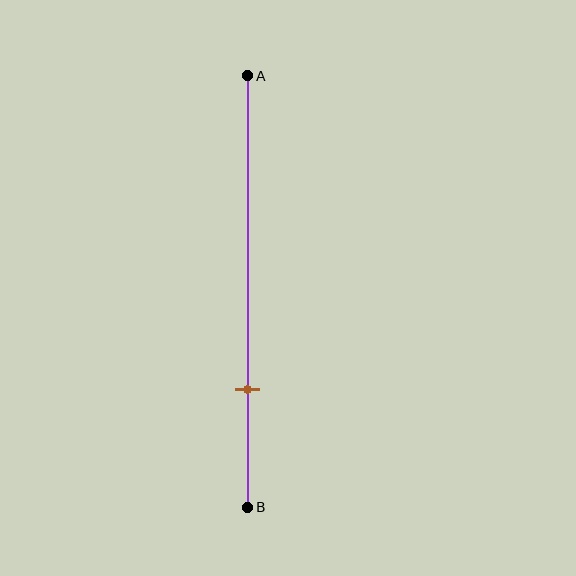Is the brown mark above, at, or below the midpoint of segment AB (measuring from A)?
The brown mark is below the midpoint of segment AB.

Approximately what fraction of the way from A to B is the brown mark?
The brown mark is approximately 75% of the way from A to B.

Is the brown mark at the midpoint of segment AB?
No, the mark is at about 75% from A, not at the 50% midpoint.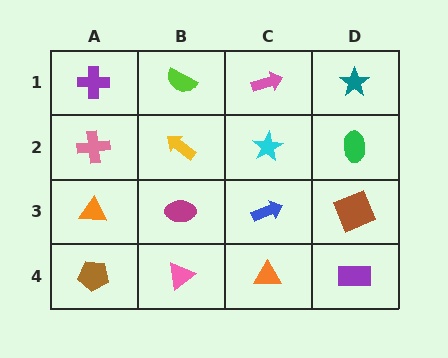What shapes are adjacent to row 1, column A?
A pink cross (row 2, column A), a lime semicircle (row 1, column B).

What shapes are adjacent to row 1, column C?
A cyan star (row 2, column C), a lime semicircle (row 1, column B), a teal star (row 1, column D).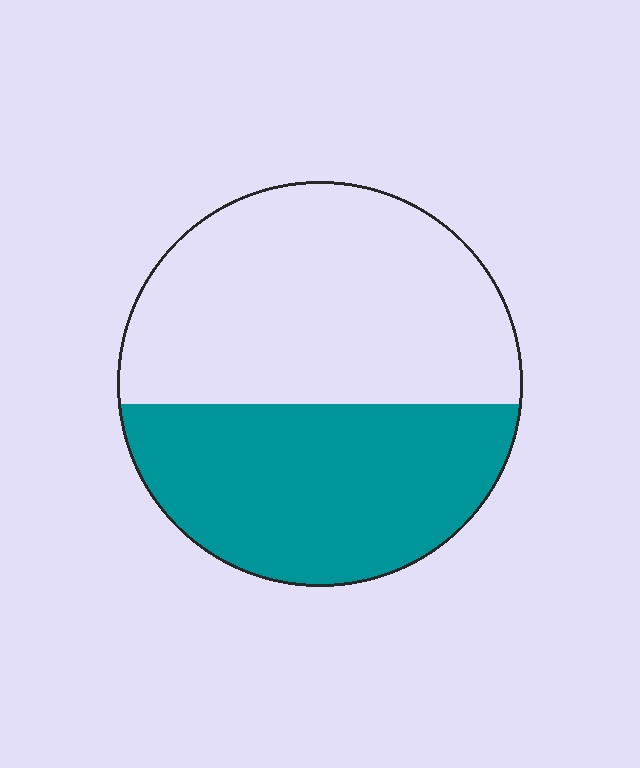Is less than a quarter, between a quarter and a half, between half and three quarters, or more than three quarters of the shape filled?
Between a quarter and a half.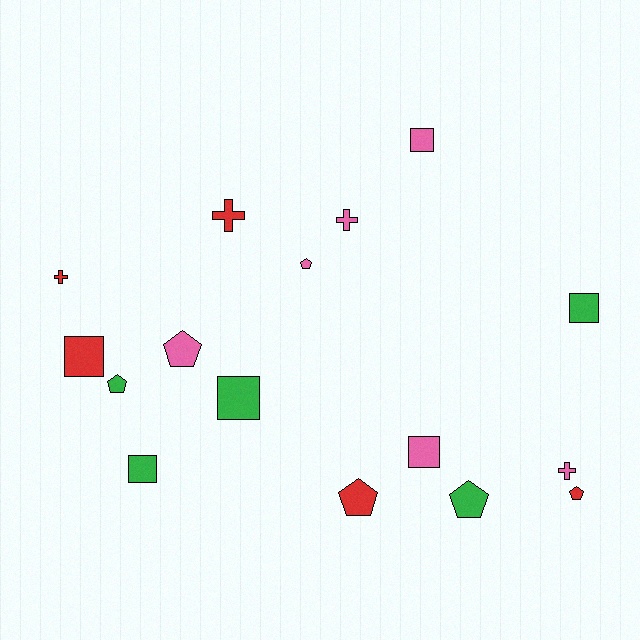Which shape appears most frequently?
Square, with 6 objects.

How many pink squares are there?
There are 2 pink squares.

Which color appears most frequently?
Pink, with 6 objects.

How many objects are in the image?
There are 16 objects.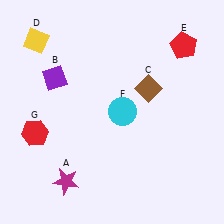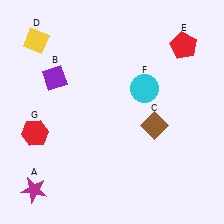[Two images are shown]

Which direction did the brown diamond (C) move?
The brown diamond (C) moved down.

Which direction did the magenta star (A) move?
The magenta star (A) moved left.